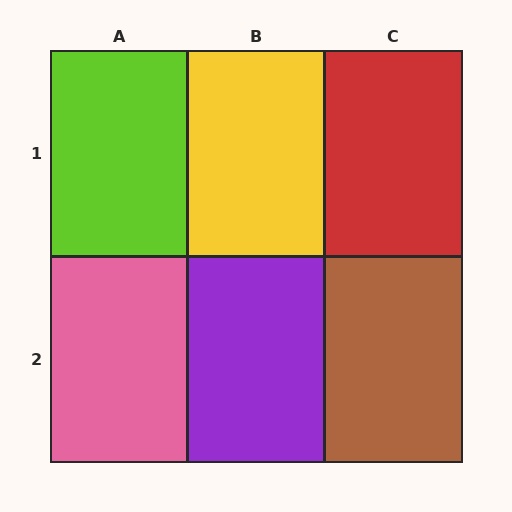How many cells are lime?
1 cell is lime.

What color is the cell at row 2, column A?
Pink.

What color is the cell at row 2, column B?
Purple.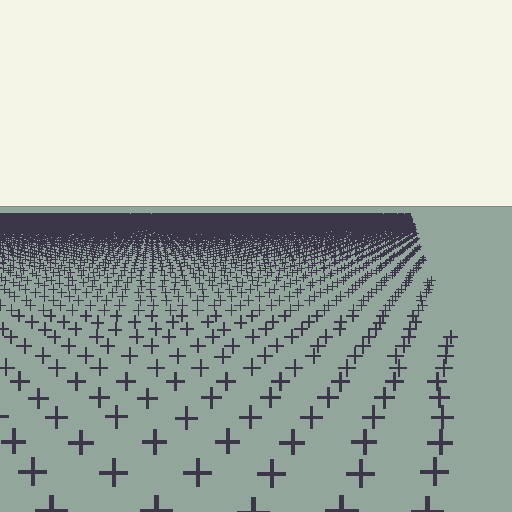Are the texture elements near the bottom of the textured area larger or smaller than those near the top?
Larger. Near the bottom, elements are closer to the viewer and appear at a bigger on-screen size.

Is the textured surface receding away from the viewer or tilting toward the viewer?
The surface is receding away from the viewer. Texture elements get smaller and denser toward the top.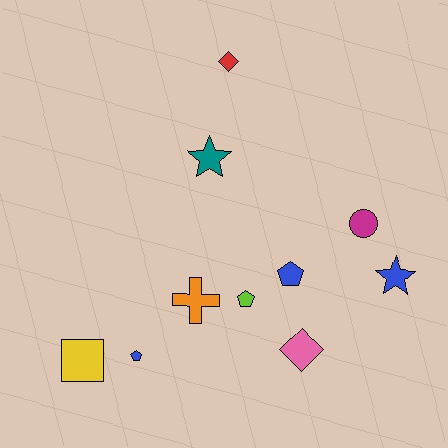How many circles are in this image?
There is 1 circle.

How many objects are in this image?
There are 10 objects.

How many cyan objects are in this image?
There are no cyan objects.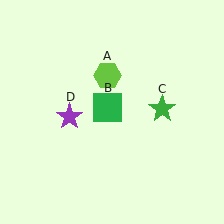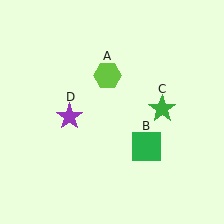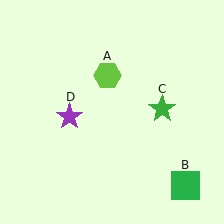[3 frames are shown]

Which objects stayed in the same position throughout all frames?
Lime hexagon (object A) and green star (object C) and purple star (object D) remained stationary.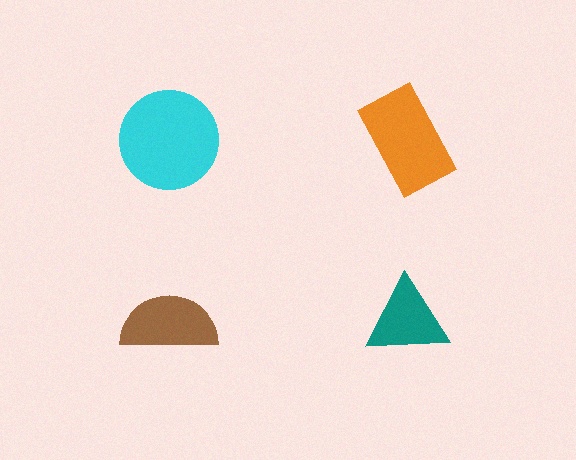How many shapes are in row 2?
2 shapes.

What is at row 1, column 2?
An orange rectangle.